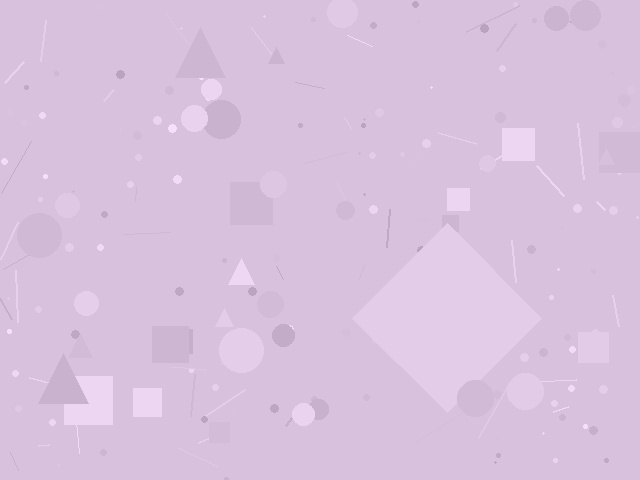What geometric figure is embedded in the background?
A diamond is embedded in the background.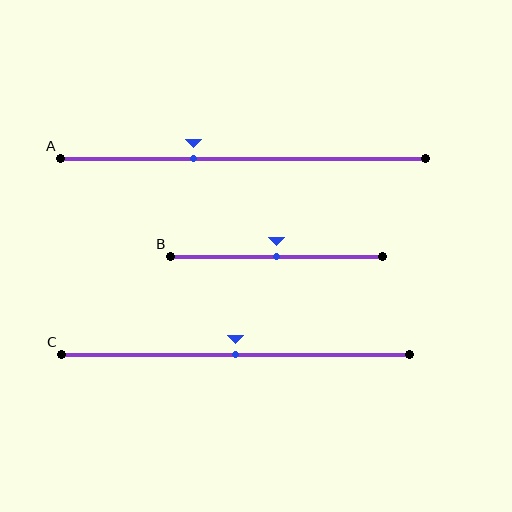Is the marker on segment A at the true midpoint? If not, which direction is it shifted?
No, the marker on segment A is shifted to the left by about 14% of the segment length.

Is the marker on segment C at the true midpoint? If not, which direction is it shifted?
Yes, the marker on segment C is at the true midpoint.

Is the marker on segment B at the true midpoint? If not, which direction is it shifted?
Yes, the marker on segment B is at the true midpoint.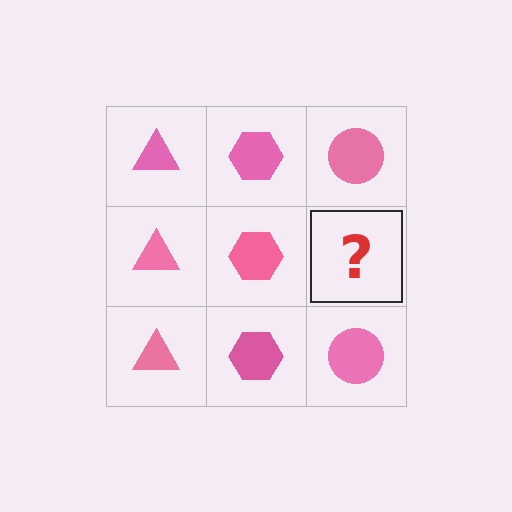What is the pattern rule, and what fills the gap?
The rule is that each column has a consistent shape. The gap should be filled with a pink circle.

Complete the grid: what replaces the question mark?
The question mark should be replaced with a pink circle.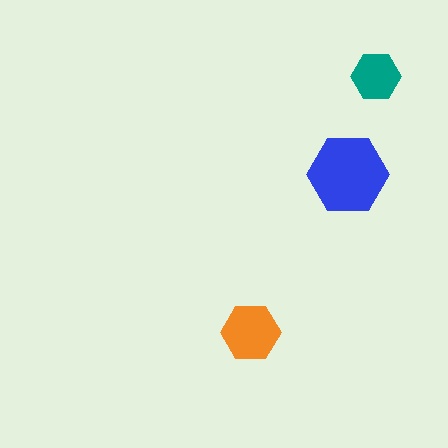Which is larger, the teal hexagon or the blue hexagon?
The blue one.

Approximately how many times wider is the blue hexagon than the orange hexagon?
About 1.5 times wider.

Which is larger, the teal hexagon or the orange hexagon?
The orange one.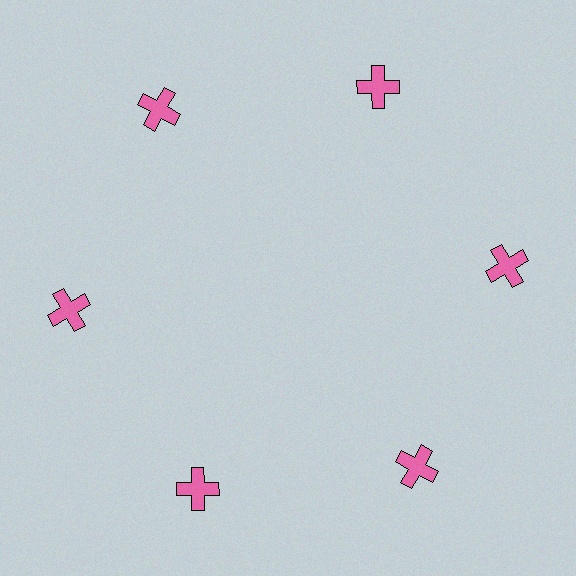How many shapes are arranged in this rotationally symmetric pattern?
There are 6 shapes, arranged in 6 groups of 1.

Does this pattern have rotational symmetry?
Yes, this pattern has 6-fold rotational symmetry. It looks the same after rotating 60 degrees around the center.